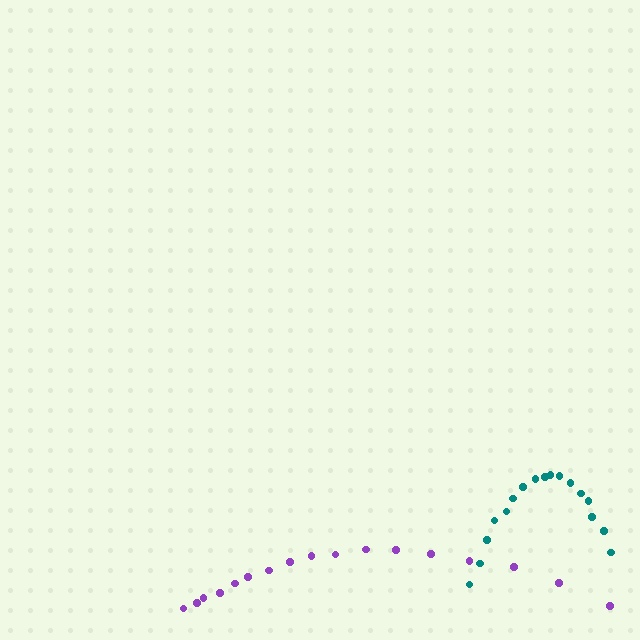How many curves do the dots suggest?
There are 2 distinct paths.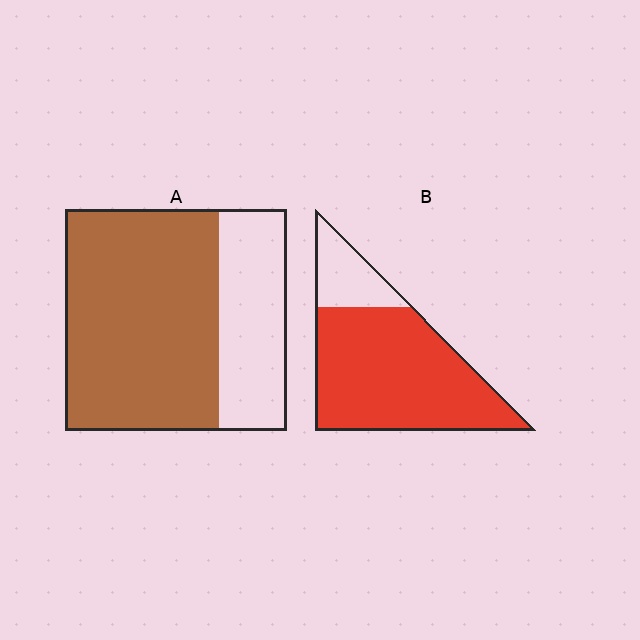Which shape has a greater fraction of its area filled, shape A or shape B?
Shape B.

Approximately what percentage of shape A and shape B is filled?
A is approximately 70% and B is approximately 80%.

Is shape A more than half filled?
Yes.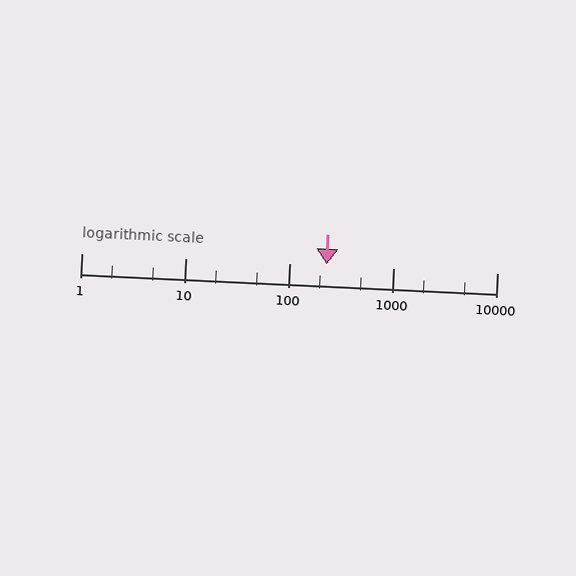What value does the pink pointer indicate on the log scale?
The pointer indicates approximately 230.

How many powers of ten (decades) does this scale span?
The scale spans 4 decades, from 1 to 10000.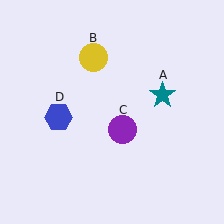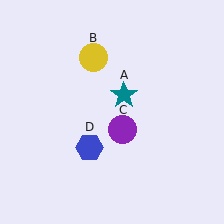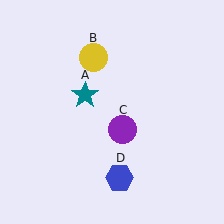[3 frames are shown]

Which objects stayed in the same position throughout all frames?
Yellow circle (object B) and purple circle (object C) remained stationary.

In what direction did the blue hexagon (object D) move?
The blue hexagon (object D) moved down and to the right.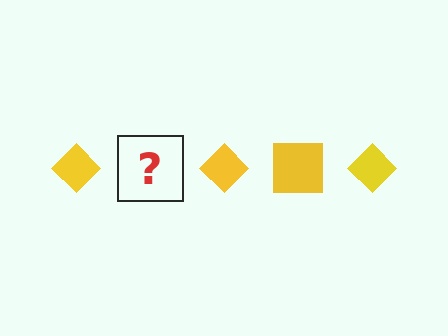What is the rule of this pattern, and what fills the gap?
The rule is that the pattern cycles through diamond, square shapes in yellow. The gap should be filled with a yellow square.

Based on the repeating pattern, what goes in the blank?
The blank should be a yellow square.